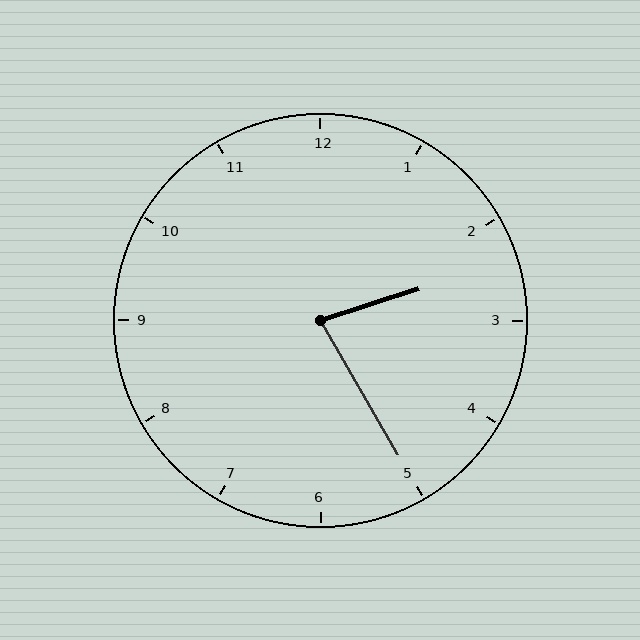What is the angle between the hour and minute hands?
Approximately 78 degrees.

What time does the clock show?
2:25.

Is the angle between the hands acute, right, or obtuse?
It is acute.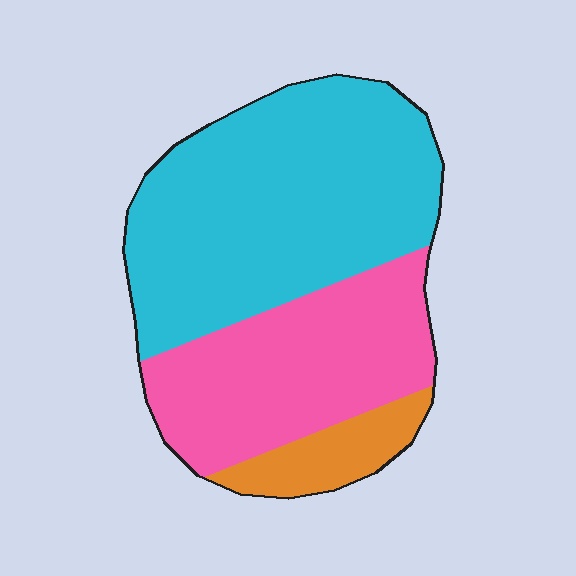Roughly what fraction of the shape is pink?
Pink covers roughly 35% of the shape.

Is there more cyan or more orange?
Cyan.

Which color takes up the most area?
Cyan, at roughly 55%.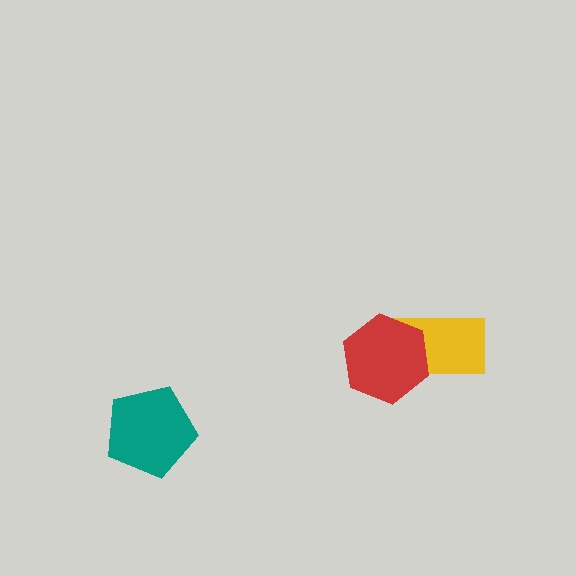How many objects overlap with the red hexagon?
1 object overlaps with the red hexagon.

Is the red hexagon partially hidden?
No, no other shape covers it.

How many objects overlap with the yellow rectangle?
1 object overlaps with the yellow rectangle.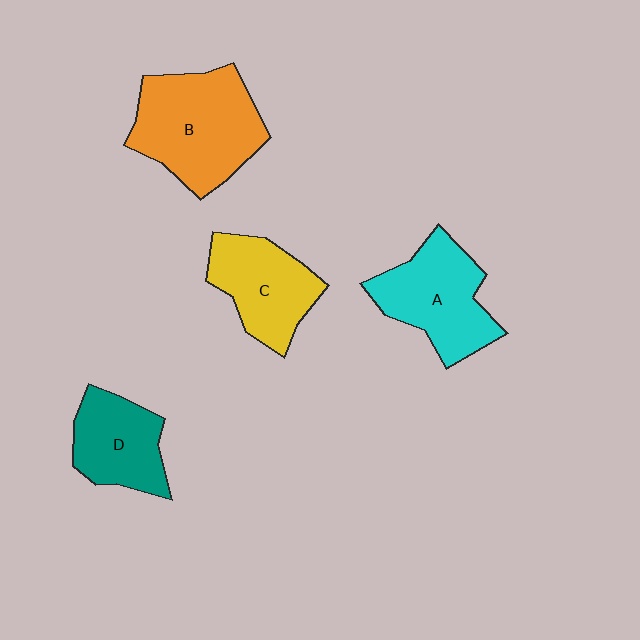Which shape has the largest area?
Shape B (orange).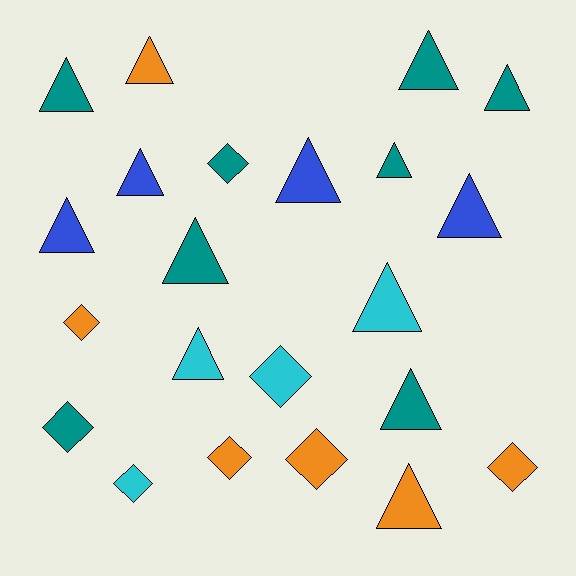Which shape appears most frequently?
Triangle, with 14 objects.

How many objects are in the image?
There are 22 objects.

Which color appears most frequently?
Teal, with 8 objects.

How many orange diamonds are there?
There are 4 orange diamonds.